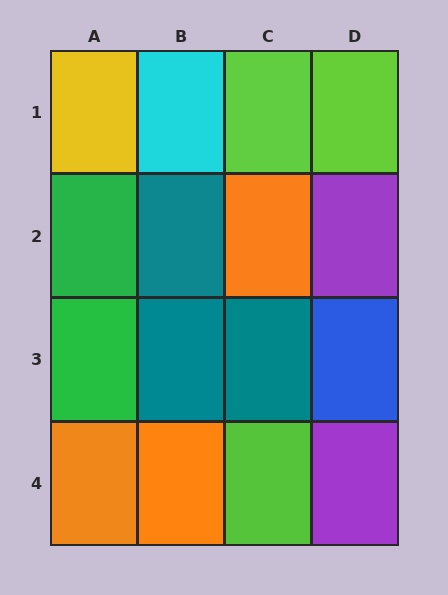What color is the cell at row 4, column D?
Purple.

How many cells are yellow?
1 cell is yellow.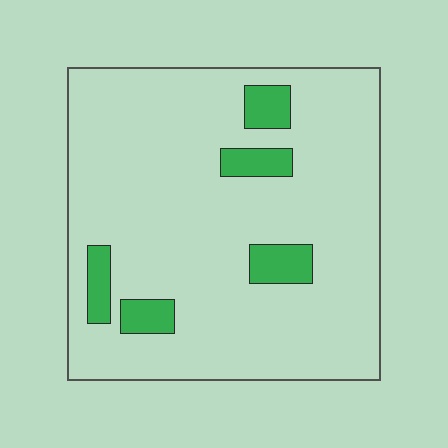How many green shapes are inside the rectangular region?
5.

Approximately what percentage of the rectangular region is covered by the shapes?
Approximately 10%.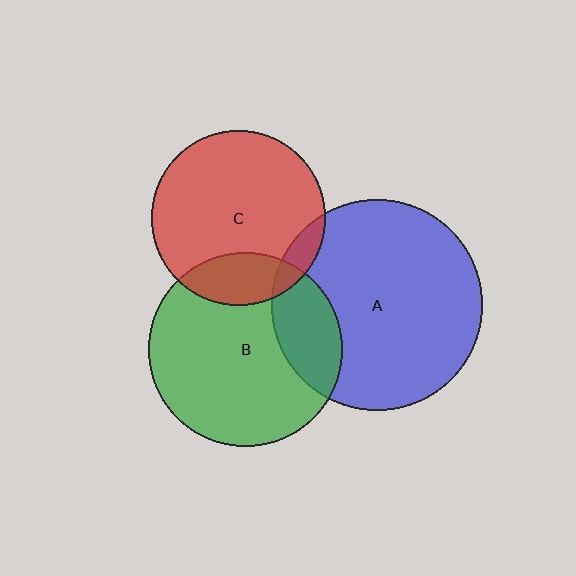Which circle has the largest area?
Circle A (blue).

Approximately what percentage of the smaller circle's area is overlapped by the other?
Approximately 20%.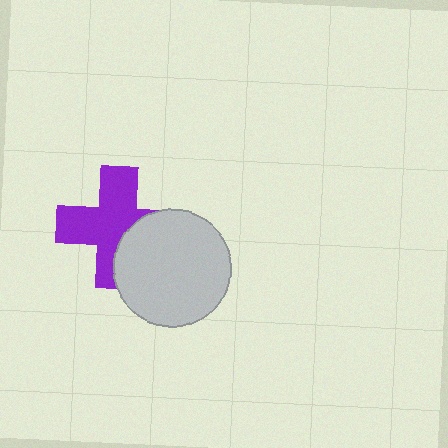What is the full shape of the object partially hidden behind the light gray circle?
The partially hidden object is a purple cross.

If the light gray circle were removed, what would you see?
You would see the complete purple cross.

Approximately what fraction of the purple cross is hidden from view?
Roughly 33% of the purple cross is hidden behind the light gray circle.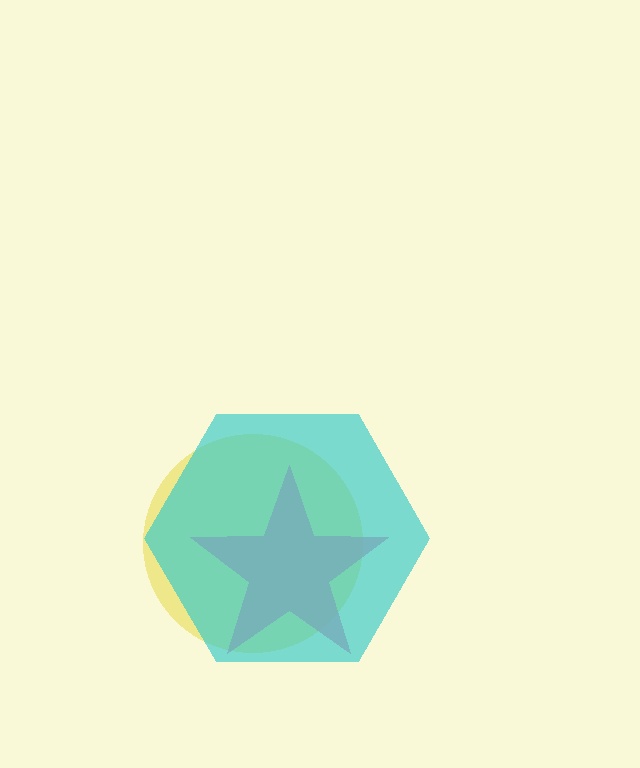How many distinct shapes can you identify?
There are 3 distinct shapes: a yellow circle, a pink star, a cyan hexagon.